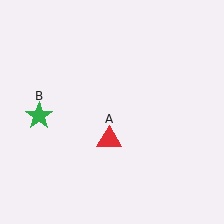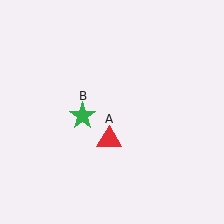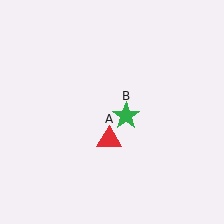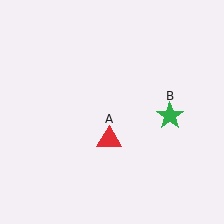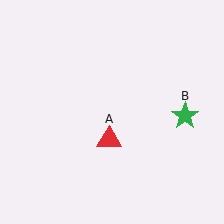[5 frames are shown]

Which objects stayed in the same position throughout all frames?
Red triangle (object A) remained stationary.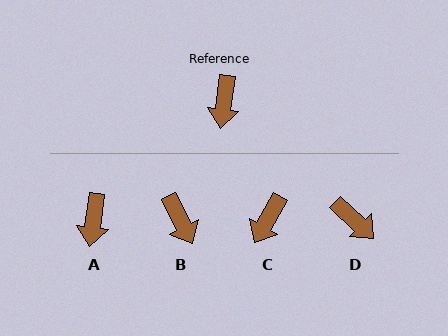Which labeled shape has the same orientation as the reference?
A.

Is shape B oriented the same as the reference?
No, it is off by about 34 degrees.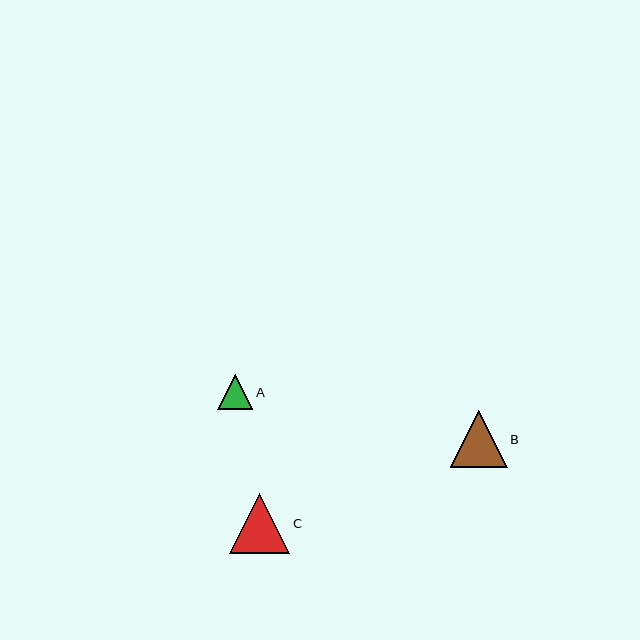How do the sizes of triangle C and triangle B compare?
Triangle C and triangle B are approximately the same size.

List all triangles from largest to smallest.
From largest to smallest: C, B, A.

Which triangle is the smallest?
Triangle A is the smallest with a size of approximately 35 pixels.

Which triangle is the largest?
Triangle C is the largest with a size of approximately 60 pixels.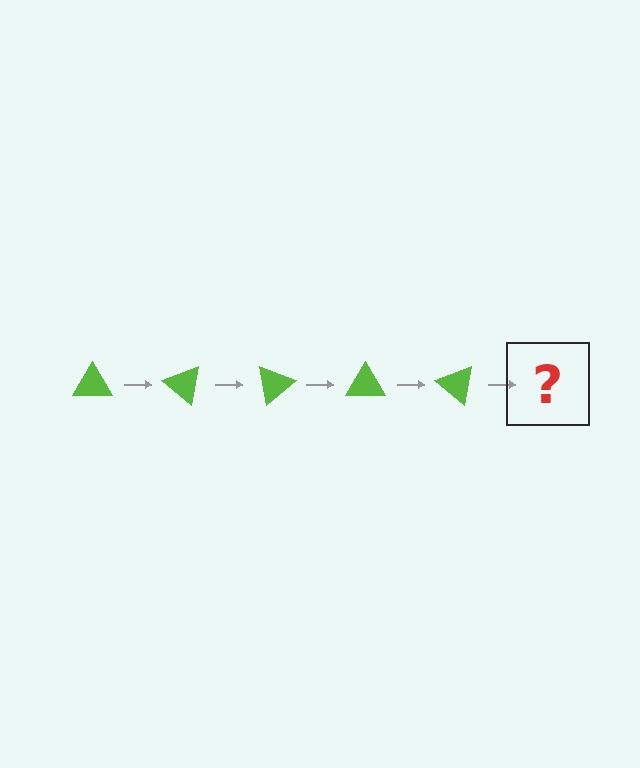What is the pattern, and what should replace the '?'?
The pattern is that the triangle rotates 40 degrees each step. The '?' should be a lime triangle rotated 200 degrees.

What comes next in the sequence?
The next element should be a lime triangle rotated 200 degrees.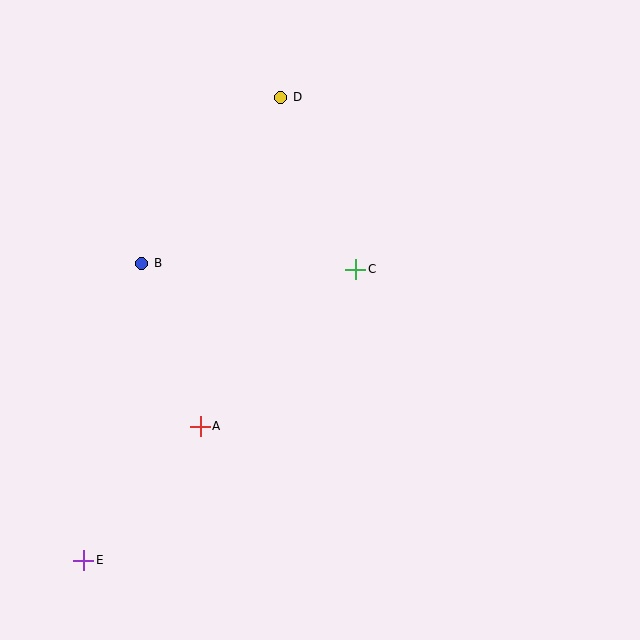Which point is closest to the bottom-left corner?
Point E is closest to the bottom-left corner.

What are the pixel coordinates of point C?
Point C is at (356, 269).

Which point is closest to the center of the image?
Point C at (356, 269) is closest to the center.